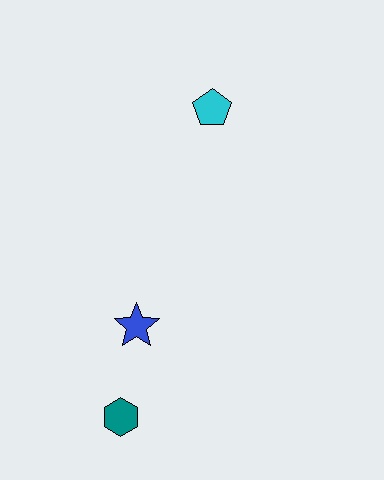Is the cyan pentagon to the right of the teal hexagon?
Yes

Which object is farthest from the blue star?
The cyan pentagon is farthest from the blue star.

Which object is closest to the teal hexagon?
The blue star is closest to the teal hexagon.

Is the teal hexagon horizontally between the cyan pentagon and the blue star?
No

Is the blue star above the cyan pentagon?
No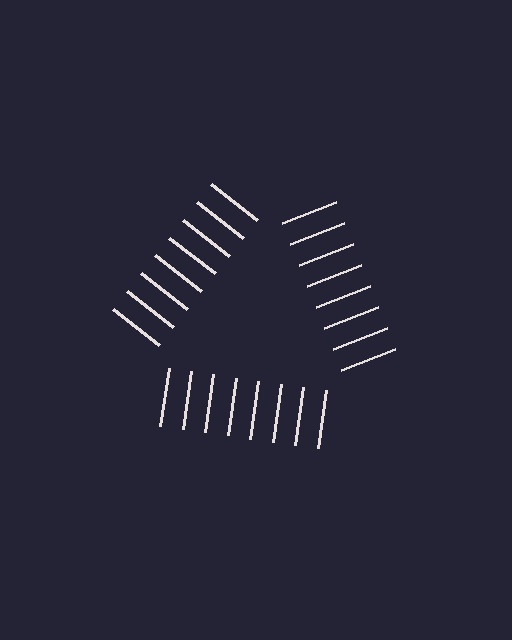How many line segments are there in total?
24 — 8 along each of the 3 edges.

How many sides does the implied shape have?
3 sides — the line-ends trace a triangle.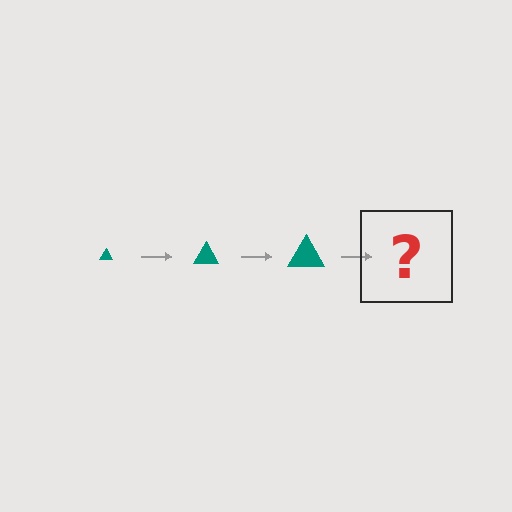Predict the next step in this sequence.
The next step is a teal triangle, larger than the previous one.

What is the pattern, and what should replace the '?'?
The pattern is that the triangle gets progressively larger each step. The '?' should be a teal triangle, larger than the previous one.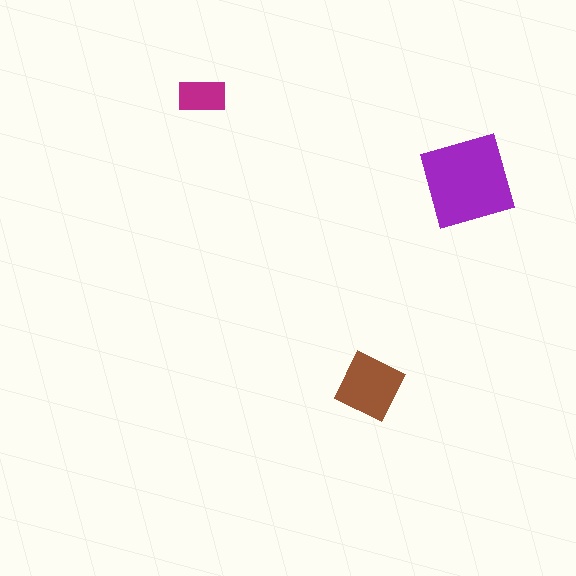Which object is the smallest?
The magenta rectangle.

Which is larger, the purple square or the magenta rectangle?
The purple square.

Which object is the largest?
The purple square.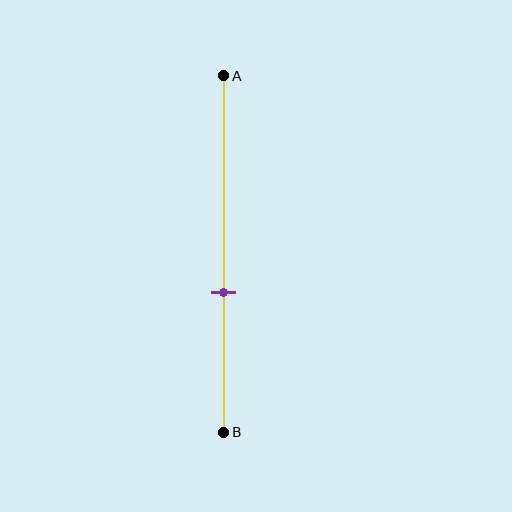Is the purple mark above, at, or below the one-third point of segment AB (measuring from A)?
The purple mark is below the one-third point of segment AB.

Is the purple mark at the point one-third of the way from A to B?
No, the mark is at about 60% from A, not at the 33% one-third point.